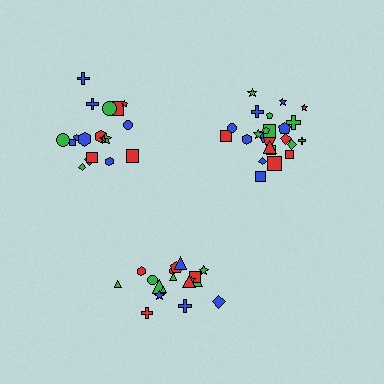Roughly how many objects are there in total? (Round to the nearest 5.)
Roughly 60 objects in total.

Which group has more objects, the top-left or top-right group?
The top-right group.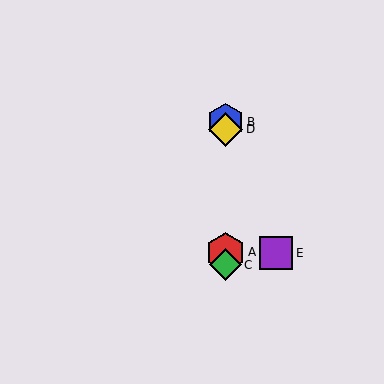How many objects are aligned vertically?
4 objects (A, B, C, D) are aligned vertically.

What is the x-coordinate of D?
Object D is at x≈225.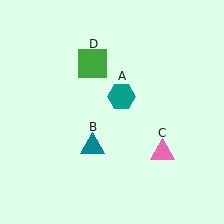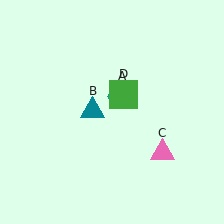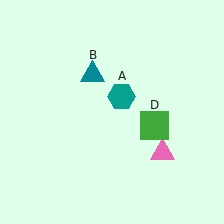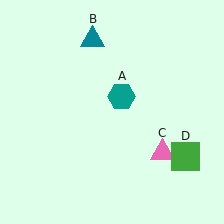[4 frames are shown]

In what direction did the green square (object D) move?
The green square (object D) moved down and to the right.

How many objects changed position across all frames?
2 objects changed position: teal triangle (object B), green square (object D).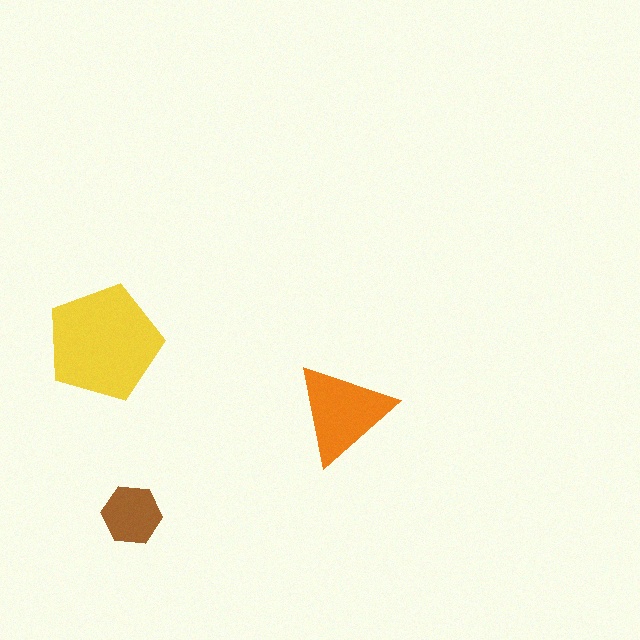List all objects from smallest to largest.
The brown hexagon, the orange triangle, the yellow pentagon.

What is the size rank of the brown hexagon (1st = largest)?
3rd.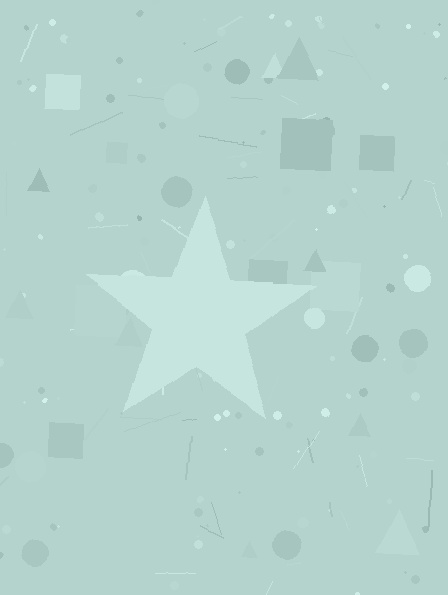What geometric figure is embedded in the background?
A star is embedded in the background.